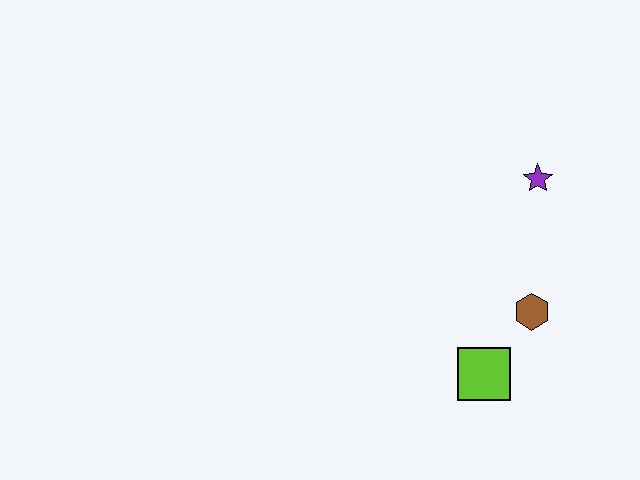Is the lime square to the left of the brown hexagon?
Yes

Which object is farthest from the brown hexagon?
The purple star is farthest from the brown hexagon.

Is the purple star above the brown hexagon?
Yes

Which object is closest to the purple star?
The brown hexagon is closest to the purple star.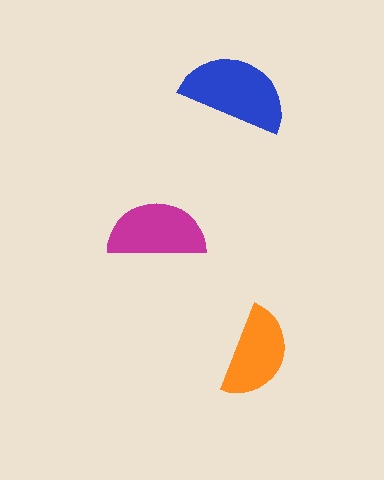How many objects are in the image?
There are 3 objects in the image.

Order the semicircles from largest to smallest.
the blue one, the magenta one, the orange one.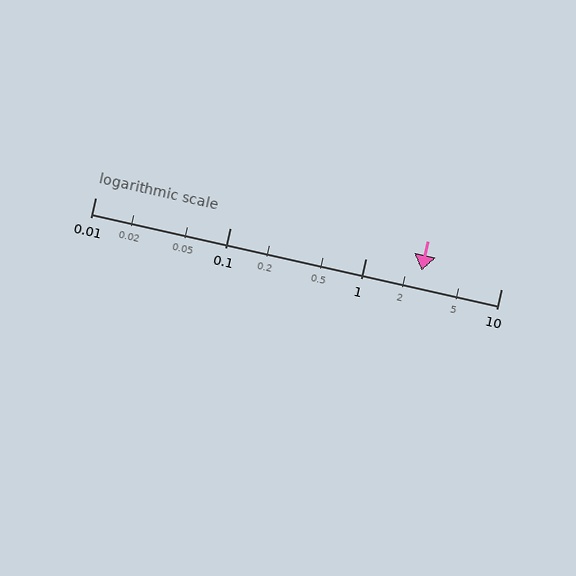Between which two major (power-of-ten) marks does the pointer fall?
The pointer is between 1 and 10.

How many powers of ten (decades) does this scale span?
The scale spans 3 decades, from 0.01 to 10.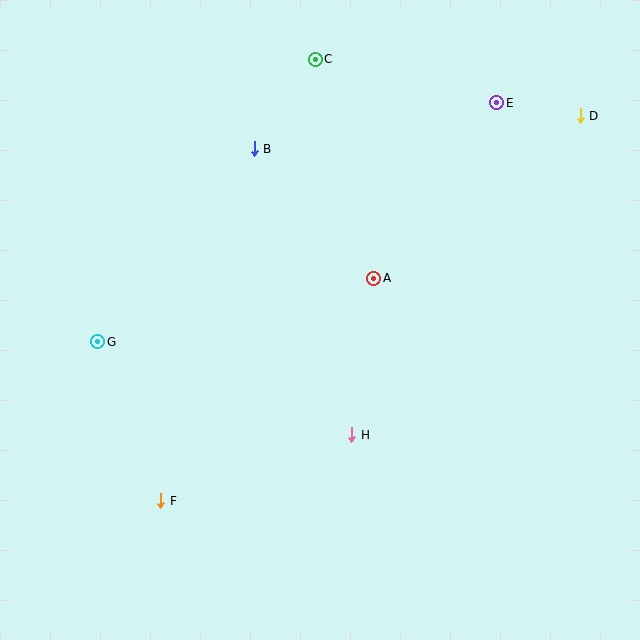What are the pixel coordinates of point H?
Point H is at (352, 435).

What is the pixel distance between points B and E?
The distance between B and E is 247 pixels.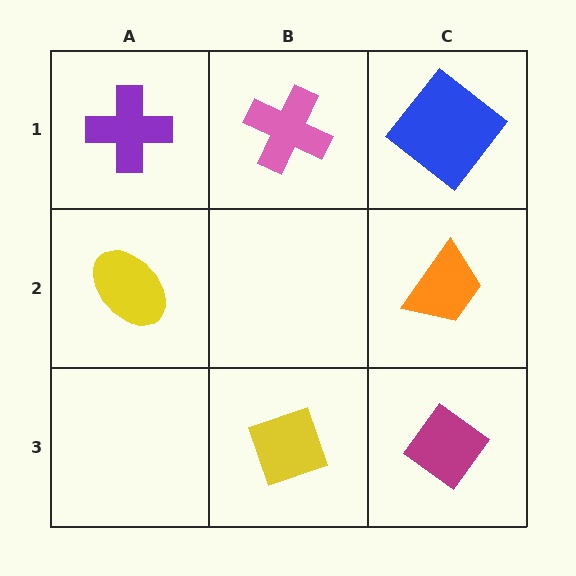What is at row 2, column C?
An orange trapezoid.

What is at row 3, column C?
A magenta diamond.